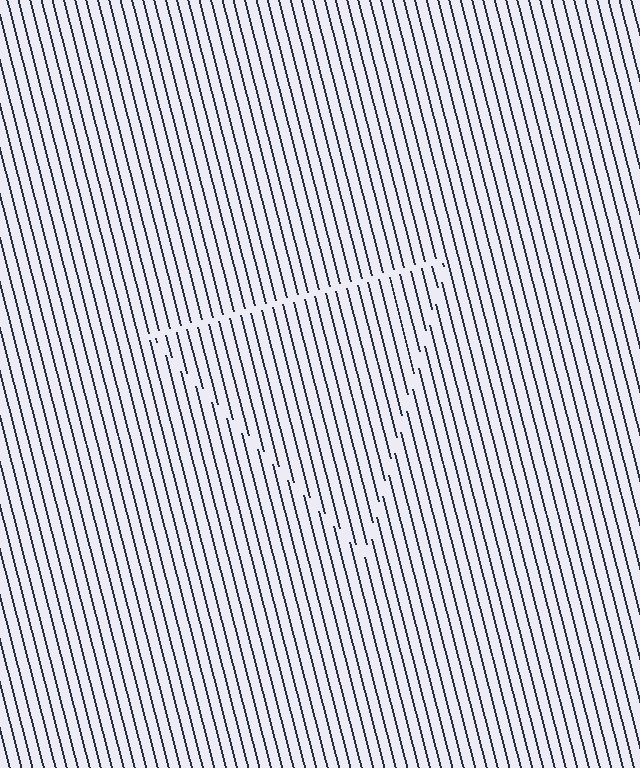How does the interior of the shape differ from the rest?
The interior of the shape contains the same grating, shifted by half a period — the contour is defined by the phase discontinuity where line-ends from the inner and outer gratings abut.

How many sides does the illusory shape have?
3 sides — the line-ends trace a triangle.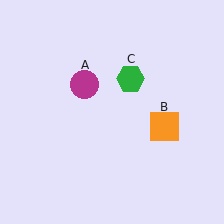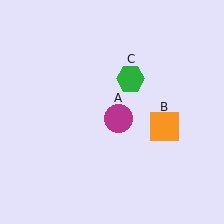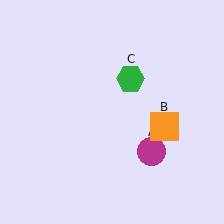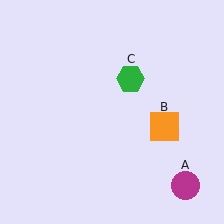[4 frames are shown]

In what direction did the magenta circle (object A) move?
The magenta circle (object A) moved down and to the right.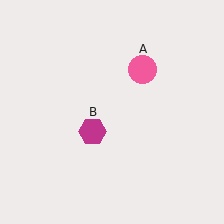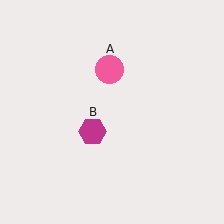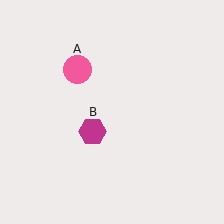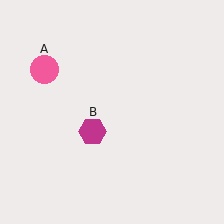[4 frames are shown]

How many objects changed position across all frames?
1 object changed position: pink circle (object A).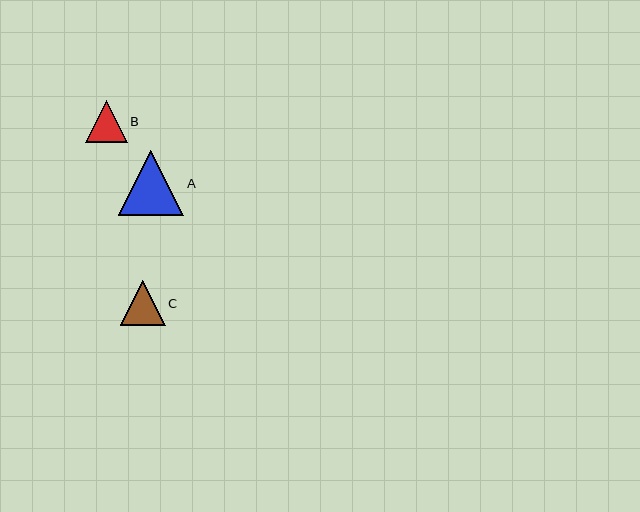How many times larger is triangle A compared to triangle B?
Triangle A is approximately 1.6 times the size of triangle B.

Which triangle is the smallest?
Triangle B is the smallest with a size of approximately 42 pixels.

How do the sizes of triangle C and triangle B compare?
Triangle C and triangle B are approximately the same size.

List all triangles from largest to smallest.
From largest to smallest: A, C, B.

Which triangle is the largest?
Triangle A is the largest with a size of approximately 65 pixels.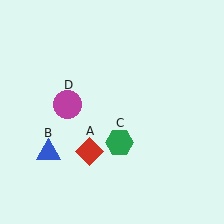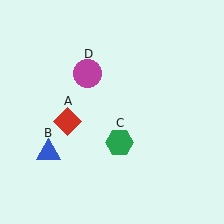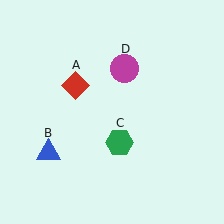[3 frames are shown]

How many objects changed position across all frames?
2 objects changed position: red diamond (object A), magenta circle (object D).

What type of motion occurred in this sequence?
The red diamond (object A), magenta circle (object D) rotated clockwise around the center of the scene.